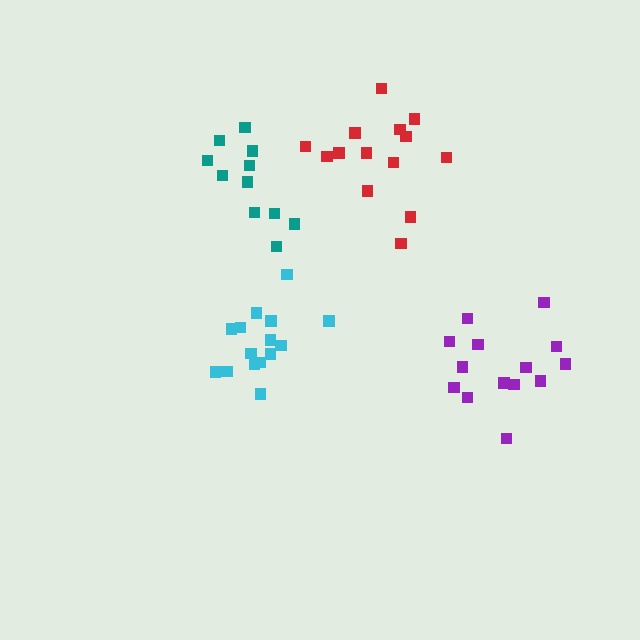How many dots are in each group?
Group 1: 15 dots, Group 2: 11 dots, Group 3: 14 dots, Group 4: 14 dots (54 total).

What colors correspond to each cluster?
The clusters are colored: cyan, teal, red, purple.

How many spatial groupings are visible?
There are 4 spatial groupings.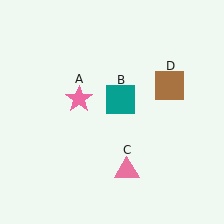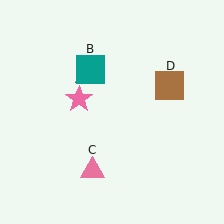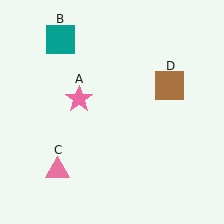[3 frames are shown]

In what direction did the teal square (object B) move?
The teal square (object B) moved up and to the left.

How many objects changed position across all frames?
2 objects changed position: teal square (object B), pink triangle (object C).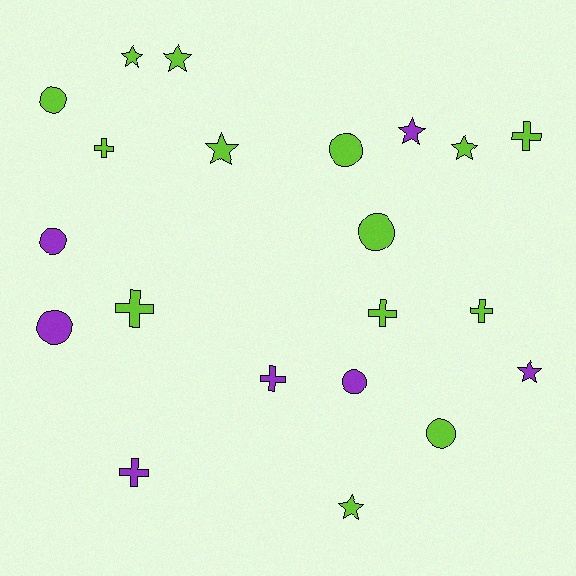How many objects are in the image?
There are 21 objects.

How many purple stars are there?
There are 2 purple stars.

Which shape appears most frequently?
Star, with 7 objects.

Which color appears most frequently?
Lime, with 14 objects.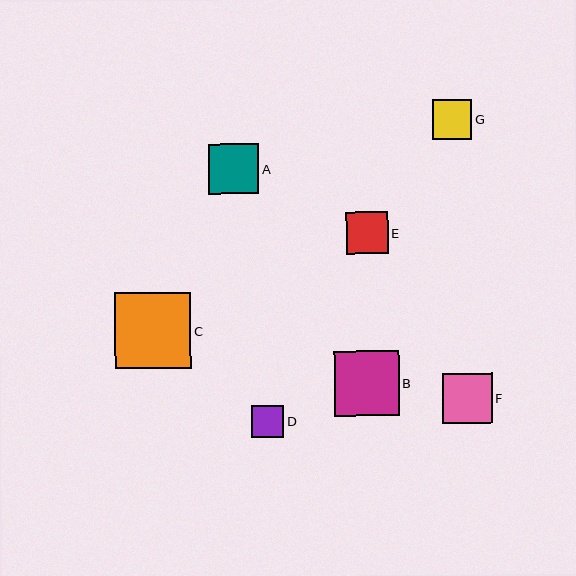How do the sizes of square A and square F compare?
Square A and square F are approximately the same size.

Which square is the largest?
Square C is the largest with a size of approximately 76 pixels.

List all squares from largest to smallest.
From largest to smallest: C, B, A, F, E, G, D.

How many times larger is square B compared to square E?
Square B is approximately 1.6 times the size of square E.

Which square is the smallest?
Square D is the smallest with a size of approximately 33 pixels.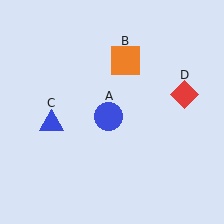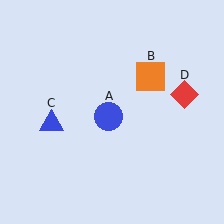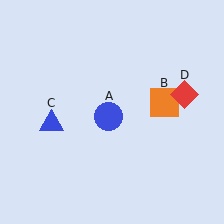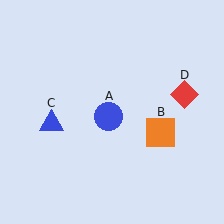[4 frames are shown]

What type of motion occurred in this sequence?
The orange square (object B) rotated clockwise around the center of the scene.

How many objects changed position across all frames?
1 object changed position: orange square (object B).